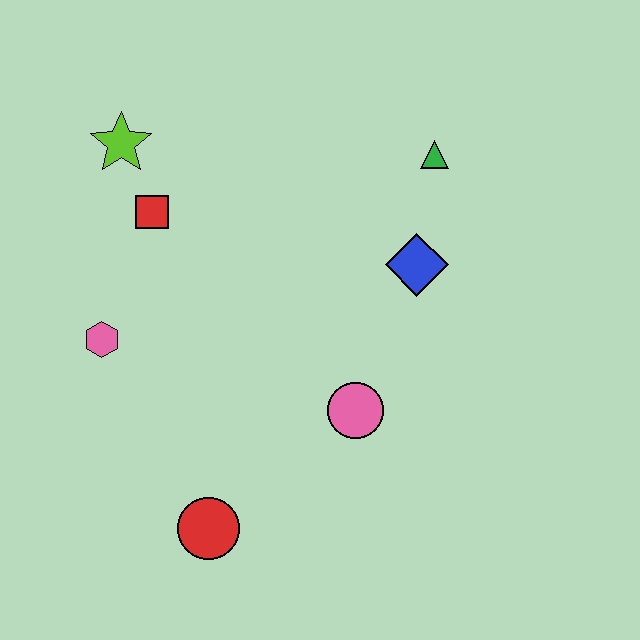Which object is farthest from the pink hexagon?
The green triangle is farthest from the pink hexagon.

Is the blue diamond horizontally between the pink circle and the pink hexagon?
No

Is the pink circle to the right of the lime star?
Yes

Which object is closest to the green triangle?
The blue diamond is closest to the green triangle.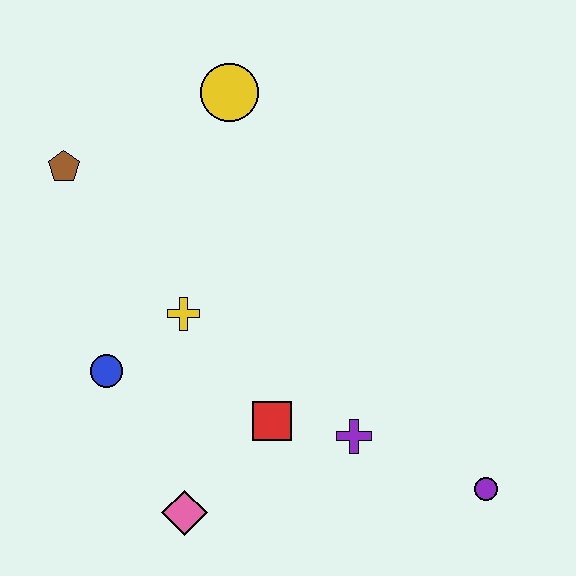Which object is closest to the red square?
The purple cross is closest to the red square.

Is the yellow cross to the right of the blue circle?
Yes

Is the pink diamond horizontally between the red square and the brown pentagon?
Yes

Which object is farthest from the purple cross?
The brown pentagon is farthest from the purple cross.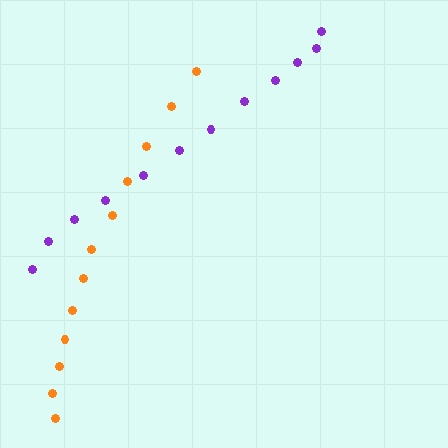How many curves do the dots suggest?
There are 2 distinct paths.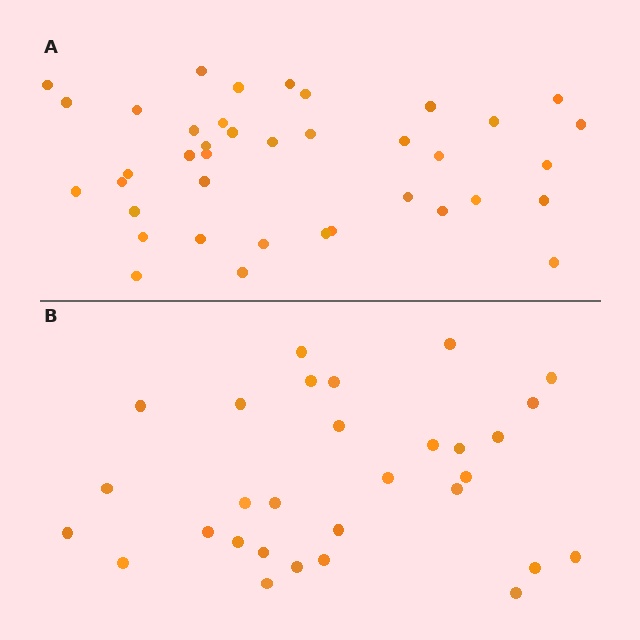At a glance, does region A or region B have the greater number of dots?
Region A (the top region) has more dots.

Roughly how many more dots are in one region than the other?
Region A has roughly 8 or so more dots than region B.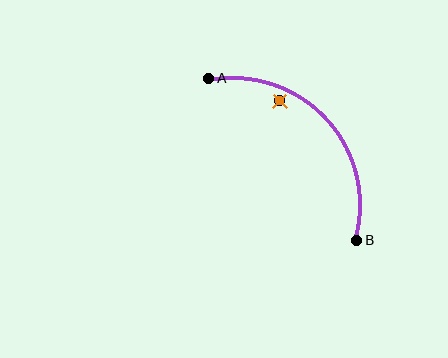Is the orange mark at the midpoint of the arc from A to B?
No — the orange mark does not lie on the arc at all. It sits slightly inside the curve.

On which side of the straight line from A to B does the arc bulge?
The arc bulges above and to the right of the straight line connecting A and B.